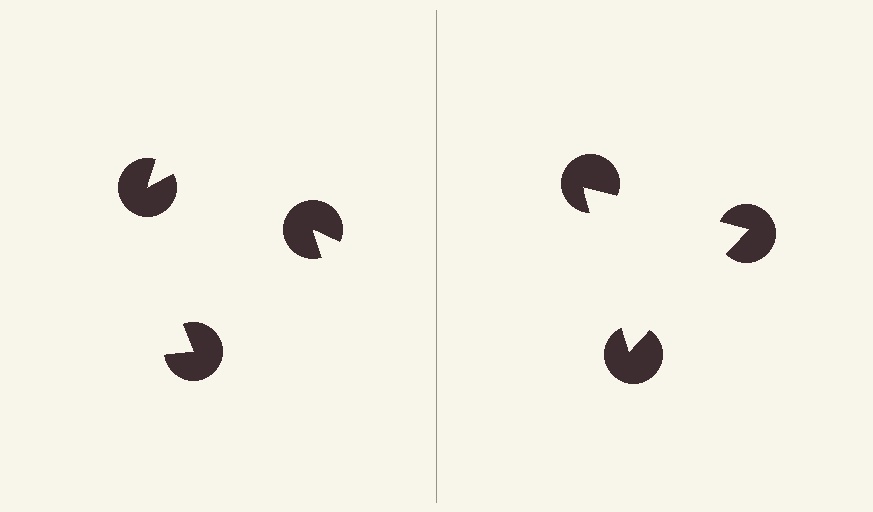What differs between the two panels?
The pac-man discs are positioned identically on both sides; only the wedge orientations differ. On the right they align to a triangle; on the left they are misaligned.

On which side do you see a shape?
An illusory triangle appears on the right side. On the left side the wedge cuts are rotated, so no coherent shape forms.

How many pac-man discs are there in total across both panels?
6 — 3 on each side.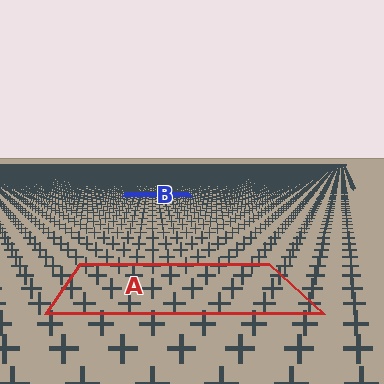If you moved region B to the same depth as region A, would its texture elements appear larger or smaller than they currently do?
They would appear larger. At a closer depth, the same texture elements are projected at a bigger on-screen size.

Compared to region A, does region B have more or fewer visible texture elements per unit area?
Region B has more texture elements per unit area — they are packed more densely because it is farther away.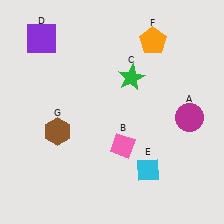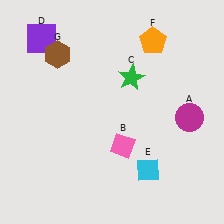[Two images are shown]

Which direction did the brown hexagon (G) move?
The brown hexagon (G) moved up.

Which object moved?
The brown hexagon (G) moved up.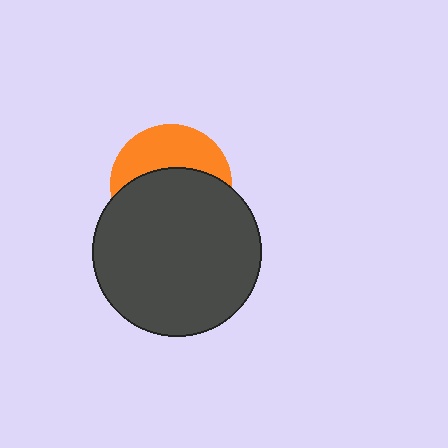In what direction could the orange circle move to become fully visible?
The orange circle could move up. That would shift it out from behind the dark gray circle entirely.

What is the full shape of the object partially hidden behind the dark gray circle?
The partially hidden object is an orange circle.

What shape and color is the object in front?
The object in front is a dark gray circle.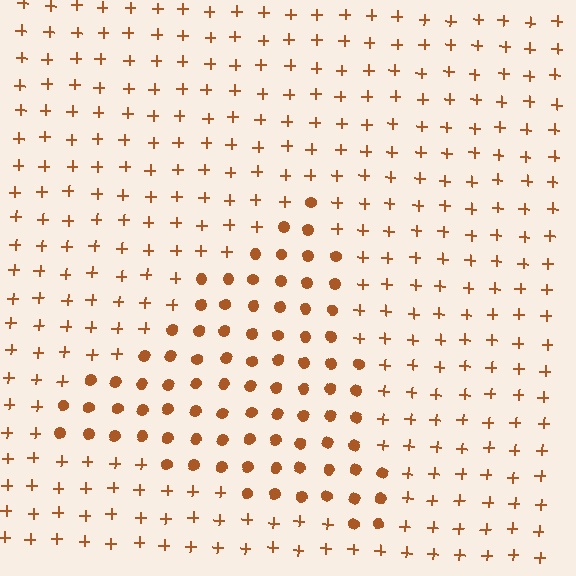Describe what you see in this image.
The image is filled with small brown elements arranged in a uniform grid. A triangle-shaped region contains circles, while the surrounding area contains plus signs. The boundary is defined purely by the change in element shape.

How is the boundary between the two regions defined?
The boundary is defined by a change in element shape: circles inside vs. plus signs outside. All elements share the same color and spacing.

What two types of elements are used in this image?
The image uses circles inside the triangle region and plus signs outside it.